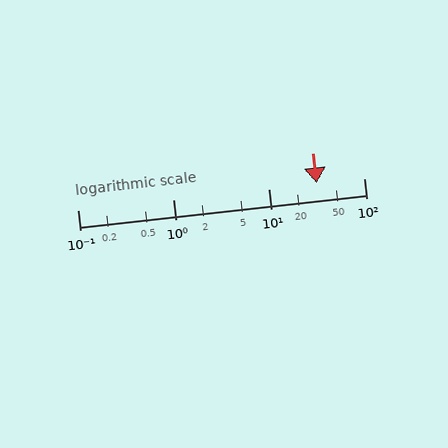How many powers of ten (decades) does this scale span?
The scale spans 3 decades, from 0.1 to 100.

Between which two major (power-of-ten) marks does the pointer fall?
The pointer is between 10 and 100.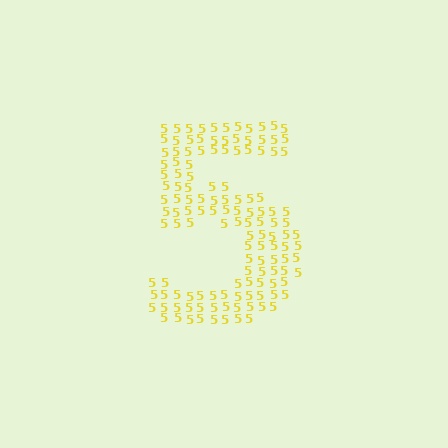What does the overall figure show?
The overall figure shows the digit 5.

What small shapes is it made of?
It is made of small digit 5's.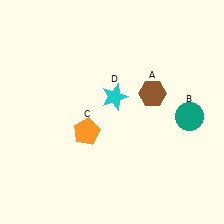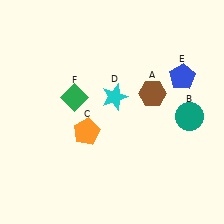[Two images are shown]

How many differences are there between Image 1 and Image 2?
There are 2 differences between the two images.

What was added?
A blue pentagon (E), a green diamond (F) were added in Image 2.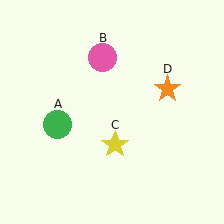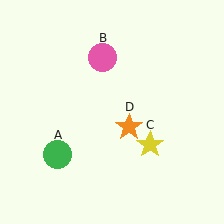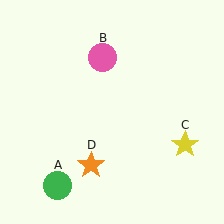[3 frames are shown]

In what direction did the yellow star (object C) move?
The yellow star (object C) moved right.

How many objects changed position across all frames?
3 objects changed position: green circle (object A), yellow star (object C), orange star (object D).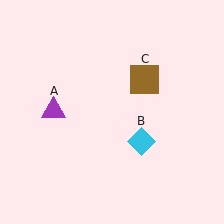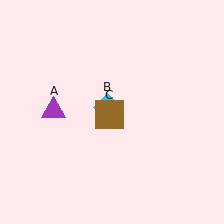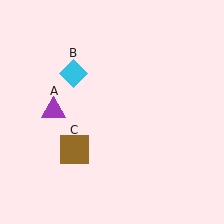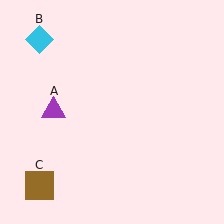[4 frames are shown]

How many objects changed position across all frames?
2 objects changed position: cyan diamond (object B), brown square (object C).